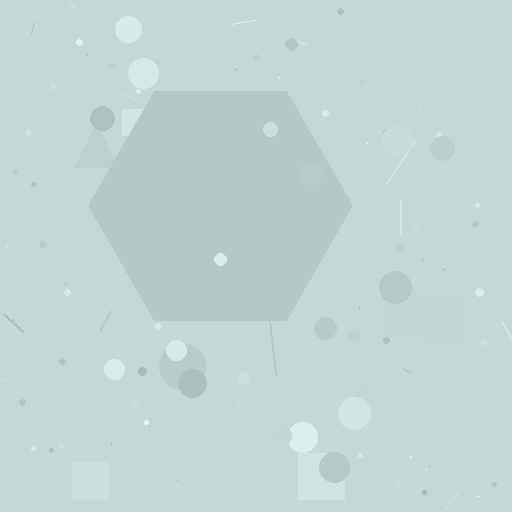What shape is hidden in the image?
A hexagon is hidden in the image.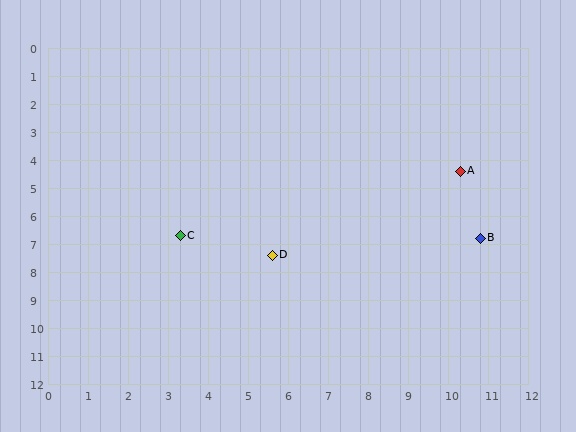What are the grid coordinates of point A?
Point A is at approximately (10.3, 4.4).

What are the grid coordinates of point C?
Point C is at approximately (3.3, 6.7).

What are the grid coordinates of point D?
Point D is at approximately (5.6, 7.4).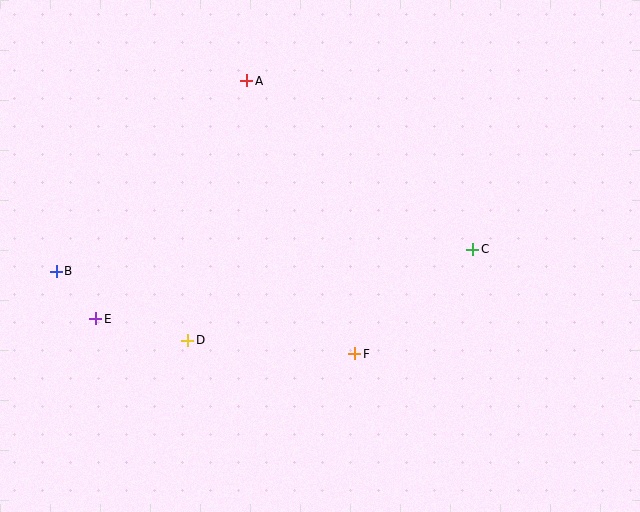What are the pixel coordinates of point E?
Point E is at (96, 319).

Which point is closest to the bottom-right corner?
Point C is closest to the bottom-right corner.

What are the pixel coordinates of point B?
Point B is at (56, 271).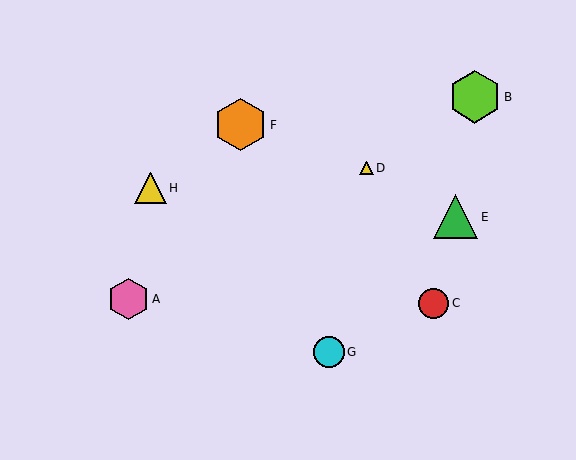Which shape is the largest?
The orange hexagon (labeled F) is the largest.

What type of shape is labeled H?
Shape H is a yellow triangle.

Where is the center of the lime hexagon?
The center of the lime hexagon is at (475, 97).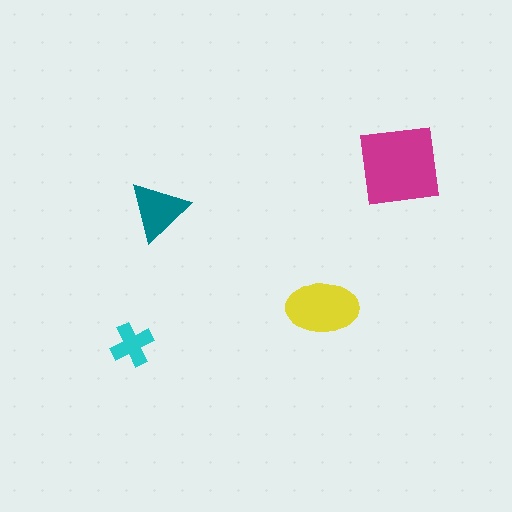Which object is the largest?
The magenta square.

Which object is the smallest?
The cyan cross.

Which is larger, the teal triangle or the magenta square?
The magenta square.